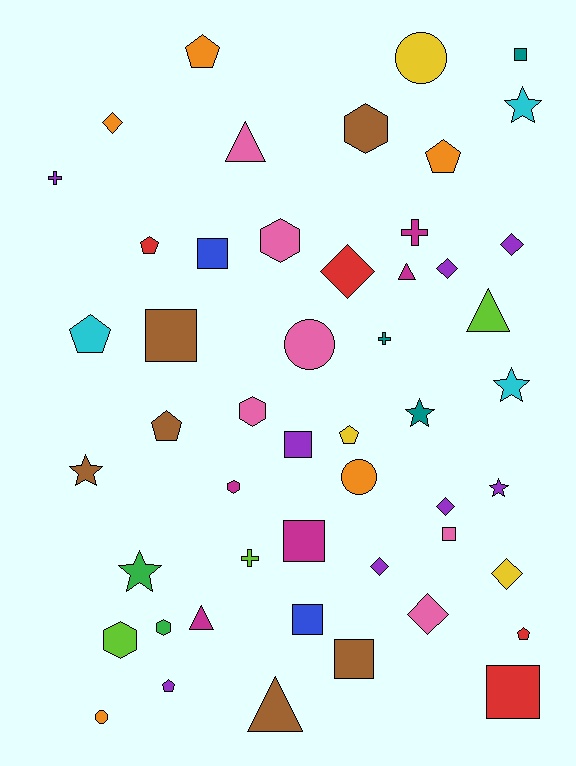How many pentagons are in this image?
There are 8 pentagons.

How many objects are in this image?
There are 50 objects.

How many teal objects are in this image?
There are 3 teal objects.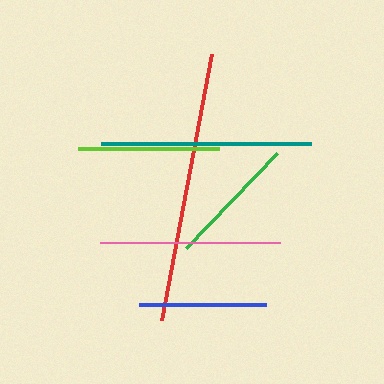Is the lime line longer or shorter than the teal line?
The teal line is longer than the lime line.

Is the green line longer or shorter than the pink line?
The pink line is longer than the green line.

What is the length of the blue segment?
The blue segment is approximately 127 pixels long.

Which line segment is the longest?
The red line is the longest at approximately 270 pixels.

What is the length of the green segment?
The green segment is approximately 132 pixels long.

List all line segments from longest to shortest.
From longest to shortest: red, teal, pink, lime, green, blue.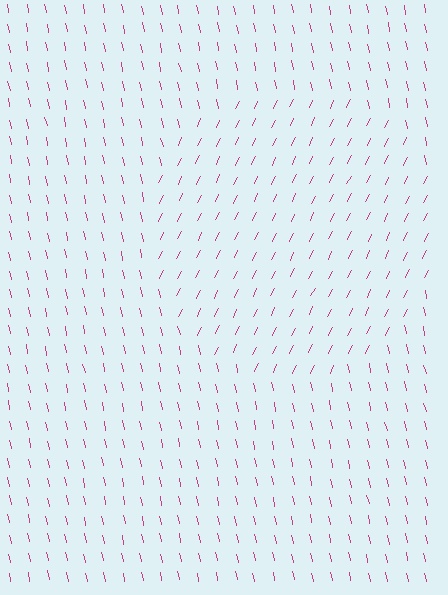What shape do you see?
I see a circle.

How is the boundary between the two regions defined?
The boundary is defined purely by a change in line orientation (approximately 38 degrees difference). All lines are the same color and thickness.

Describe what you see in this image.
The image is filled with small magenta line segments. A circle region in the image has lines oriented differently from the surrounding lines, creating a visible texture boundary.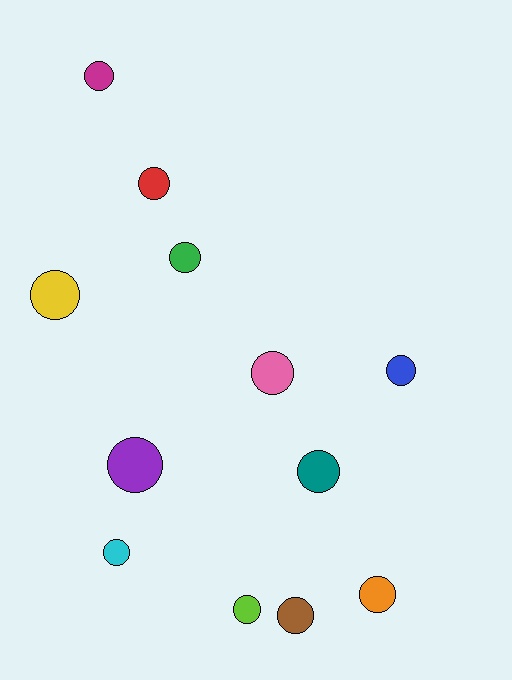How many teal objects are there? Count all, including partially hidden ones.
There is 1 teal object.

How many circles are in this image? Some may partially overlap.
There are 12 circles.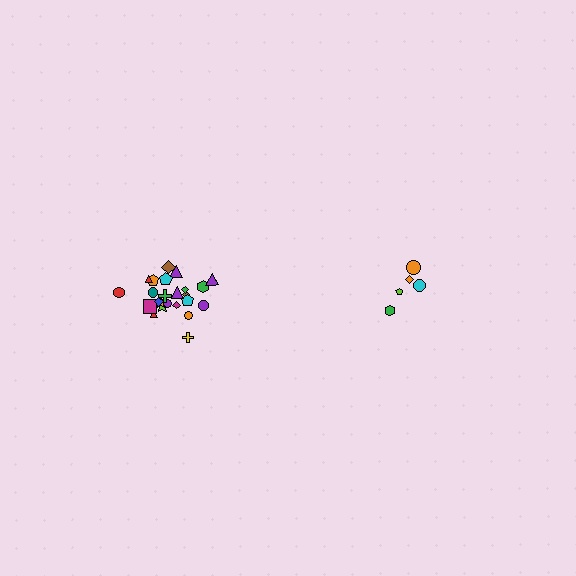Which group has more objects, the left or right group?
The left group.